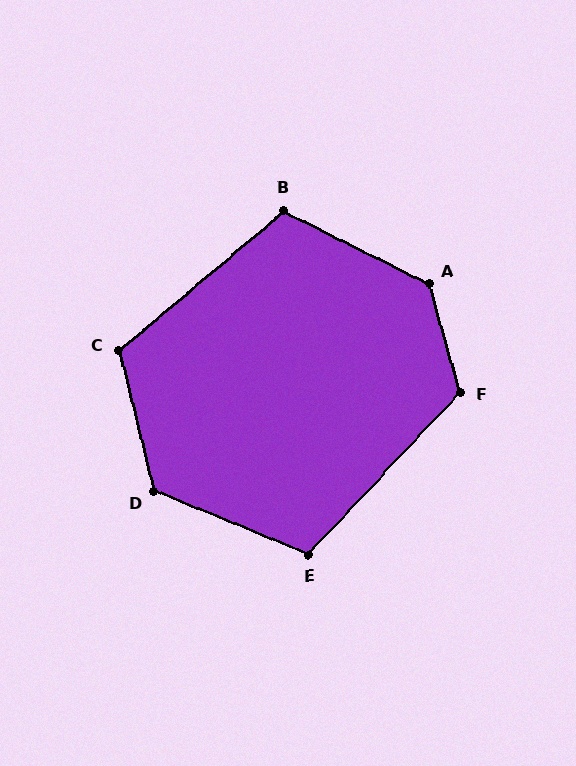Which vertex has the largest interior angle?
A, at approximately 133 degrees.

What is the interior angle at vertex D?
Approximately 126 degrees (obtuse).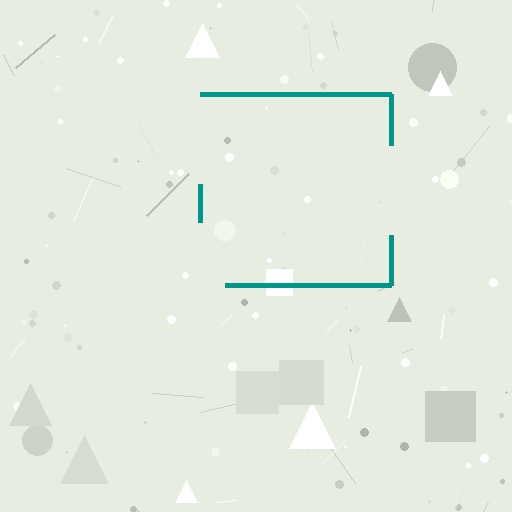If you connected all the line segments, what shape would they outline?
They would outline a square.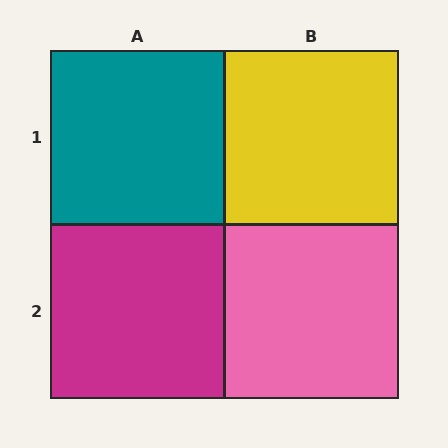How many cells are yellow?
1 cell is yellow.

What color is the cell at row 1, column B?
Yellow.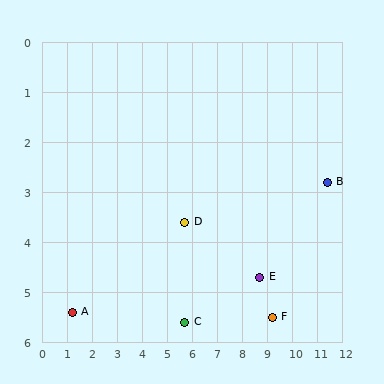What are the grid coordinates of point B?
Point B is at approximately (11.4, 2.8).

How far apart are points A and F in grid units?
Points A and F are about 8.0 grid units apart.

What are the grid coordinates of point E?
Point E is at approximately (8.7, 4.7).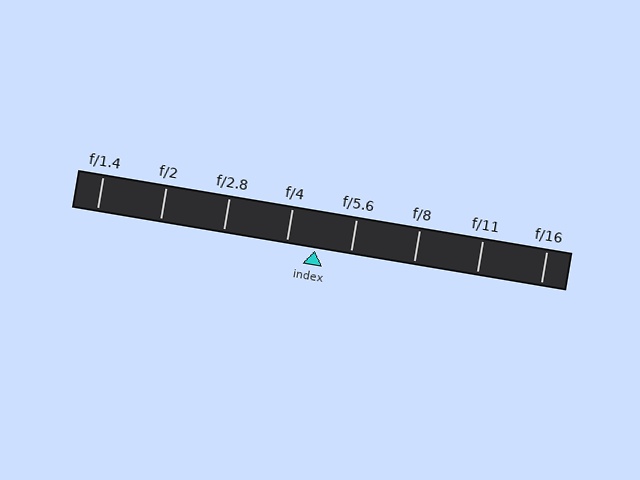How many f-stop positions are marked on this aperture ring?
There are 8 f-stop positions marked.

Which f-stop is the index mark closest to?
The index mark is closest to f/4.